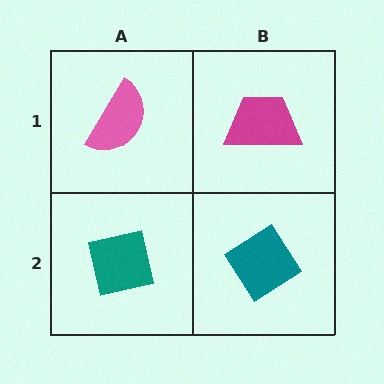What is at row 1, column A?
A pink semicircle.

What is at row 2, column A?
A teal square.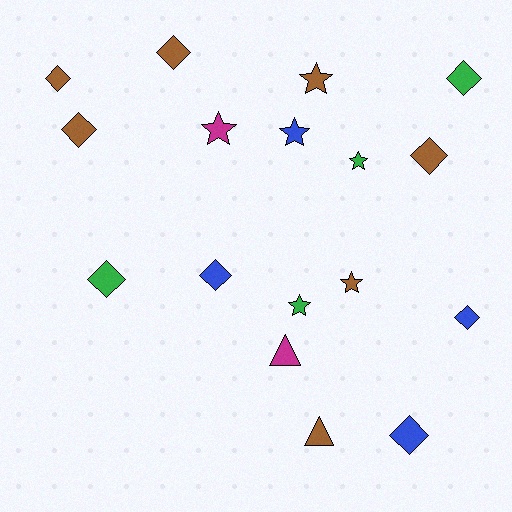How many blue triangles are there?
There are no blue triangles.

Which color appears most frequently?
Brown, with 7 objects.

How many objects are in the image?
There are 17 objects.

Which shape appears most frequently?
Diamond, with 9 objects.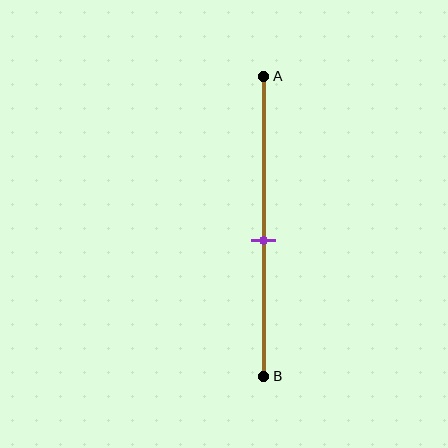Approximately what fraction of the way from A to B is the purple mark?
The purple mark is approximately 55% of the way from A to B.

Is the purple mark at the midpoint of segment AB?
No, the mark is at about 55% from A, not at the 50% midpoint.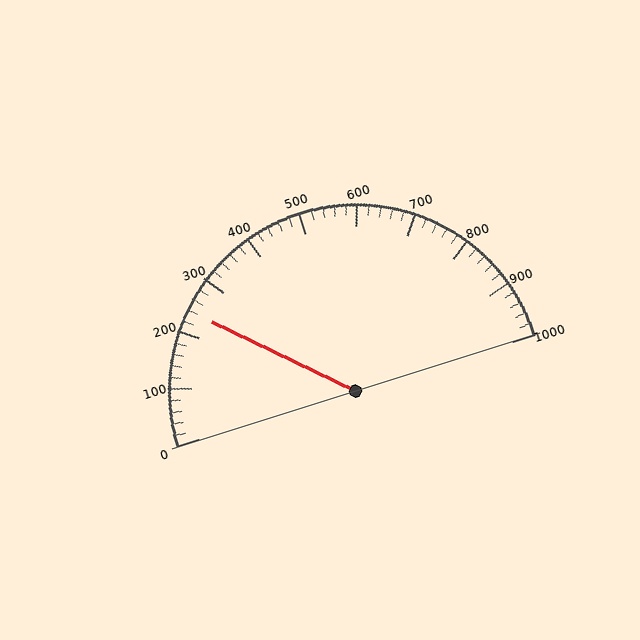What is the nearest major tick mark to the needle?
The nearest major tick mark is 200.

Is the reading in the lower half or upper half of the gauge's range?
The reading is in the lower half of the range (0 to 1000).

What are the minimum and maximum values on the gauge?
The gauge ranges from 0 to 1000.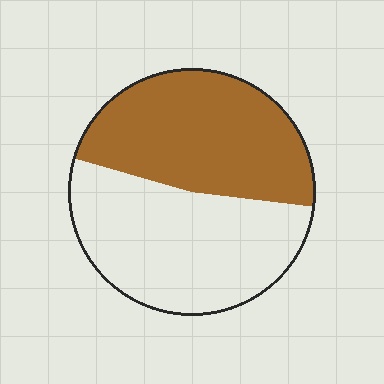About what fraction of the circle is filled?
About one half (1/2).